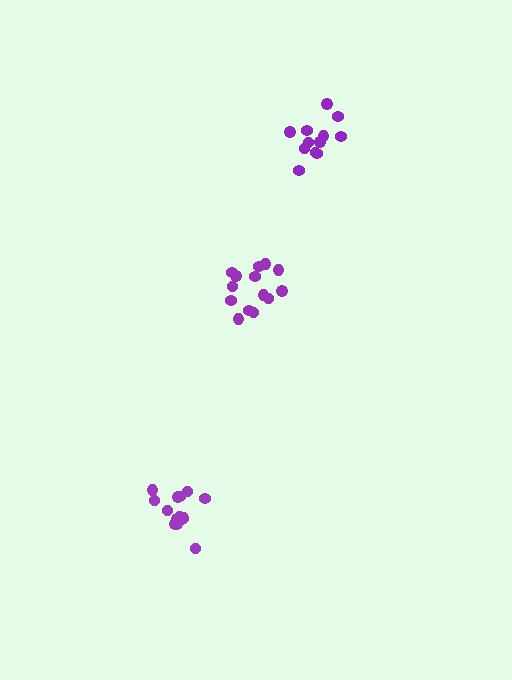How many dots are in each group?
Group 1: 12 dots, Group 2: 14 dots, Group 3: 15 dots (41 total).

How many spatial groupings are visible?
There are 3 spatial groupings.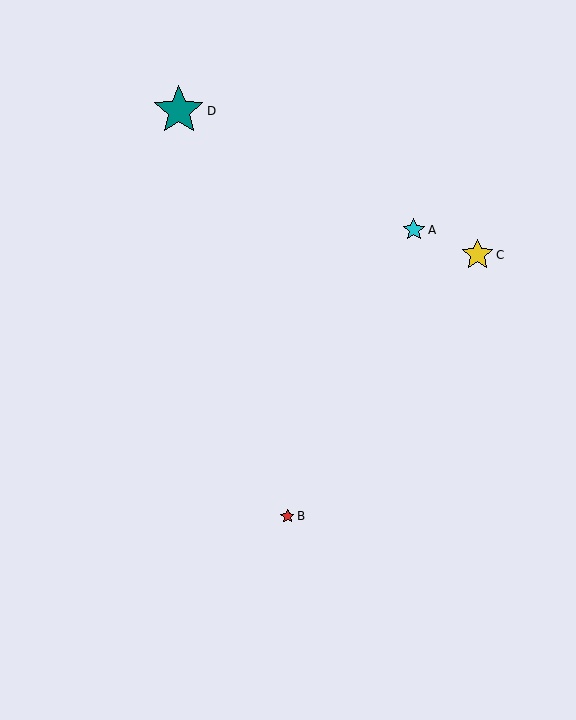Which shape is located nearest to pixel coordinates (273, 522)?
The red star (labeled B) at (287, 516) is nearest to that location.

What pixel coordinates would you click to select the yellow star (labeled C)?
Click at (477, 255) to select the yellow star C.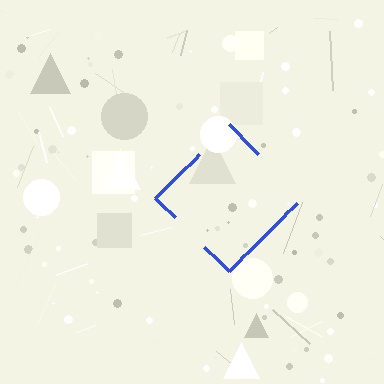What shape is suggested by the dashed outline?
The dashed outline suggests a diamond.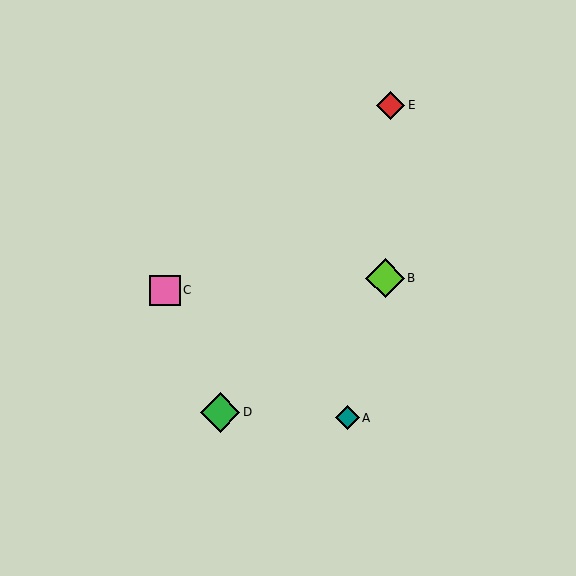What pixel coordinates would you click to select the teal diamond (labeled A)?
Click at (347, 418) to select the teal diamond A.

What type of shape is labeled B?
Shape B is a lime diamond.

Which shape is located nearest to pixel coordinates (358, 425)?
The teal diamond (labeled A) at (347, 418) is nearest to that location.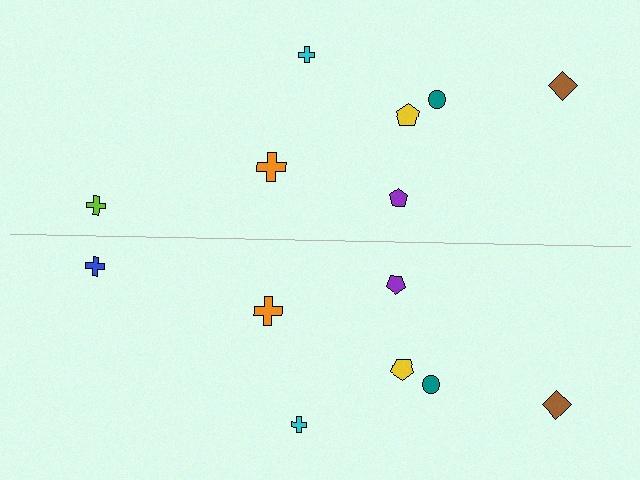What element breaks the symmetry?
The blue cross on the bottom side breaks the symmetry — its mirror counterpart is lime.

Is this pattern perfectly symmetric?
No, the pattern is not perfectly symmetric. The blue cross on the bottom side breaks the symmetry — its mirror counterpart is lime.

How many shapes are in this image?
There are 14 shapes in this image.